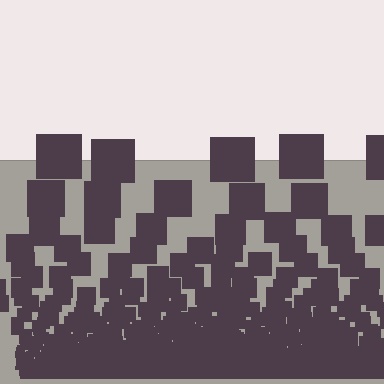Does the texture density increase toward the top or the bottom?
Density increases toward the bottom.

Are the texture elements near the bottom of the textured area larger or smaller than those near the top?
Smaller. The gradient is inverted — elements near the bottom are smaller and denser.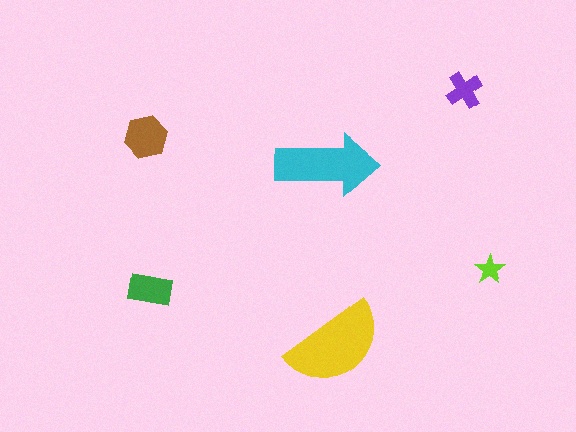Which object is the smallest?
The lime star.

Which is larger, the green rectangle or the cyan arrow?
The cyan arrow.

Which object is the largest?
The yellow semicircle.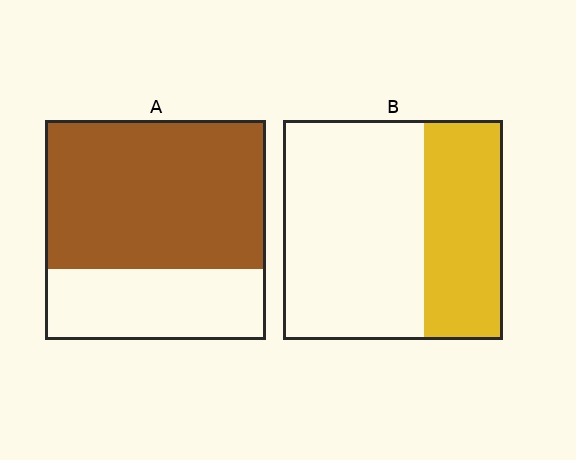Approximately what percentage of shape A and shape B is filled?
A is approximately 70% and B is approximately 35%.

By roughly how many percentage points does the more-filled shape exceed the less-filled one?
By roughly 30 percentage points (A over B).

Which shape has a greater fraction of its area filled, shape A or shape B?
Shape A.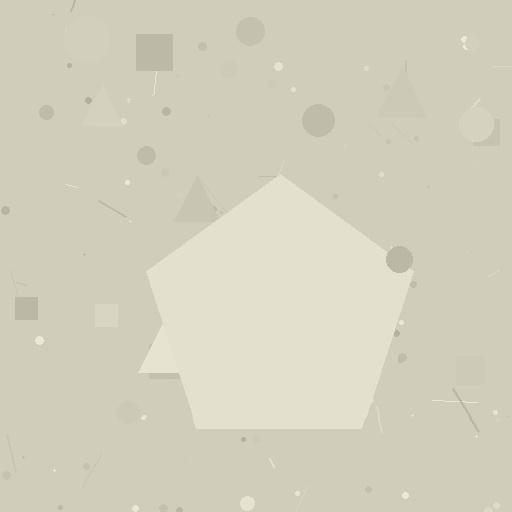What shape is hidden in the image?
A pentagon is hidden in the image.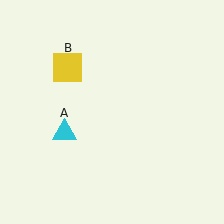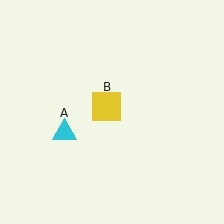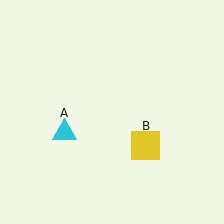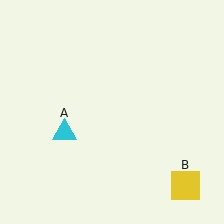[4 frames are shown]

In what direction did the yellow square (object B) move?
The yellow square (object B) moved down and to the right.